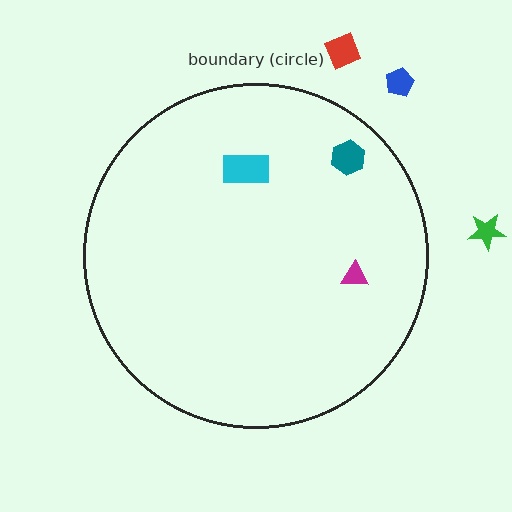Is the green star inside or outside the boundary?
Outside.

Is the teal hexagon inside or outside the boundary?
Inside.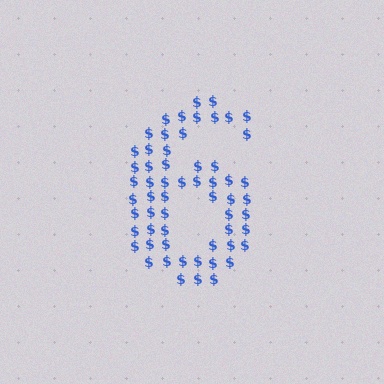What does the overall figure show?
The overall figure shows the digit 6.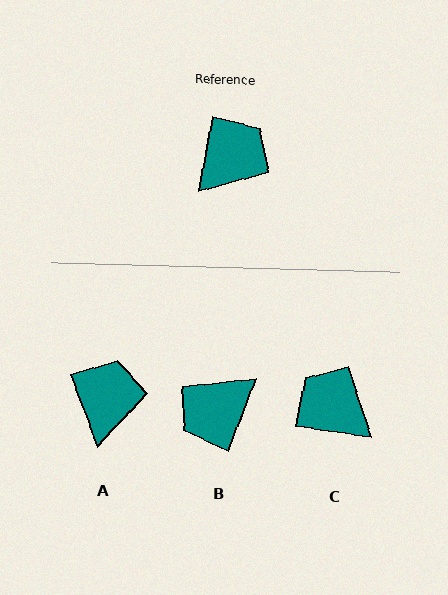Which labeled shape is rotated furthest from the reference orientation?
B, about 170 degrees away.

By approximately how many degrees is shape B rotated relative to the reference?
Approximately 170 degrees counter-clockwise.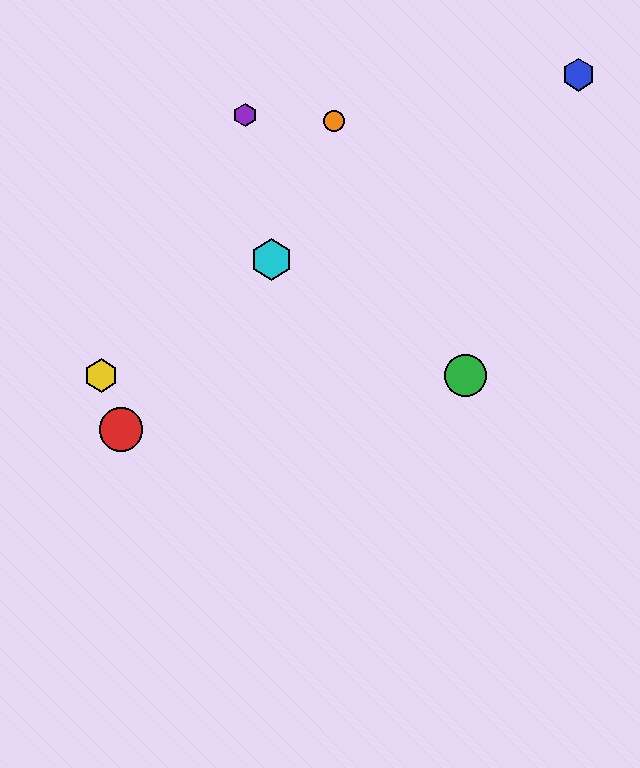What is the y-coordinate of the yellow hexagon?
The yellow hexagon is at y≈376.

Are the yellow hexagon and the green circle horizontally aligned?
Yes, both are at y≈376.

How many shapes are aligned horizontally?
2 shapes (the green circle, the yellow hexagon) are aligned horizontally.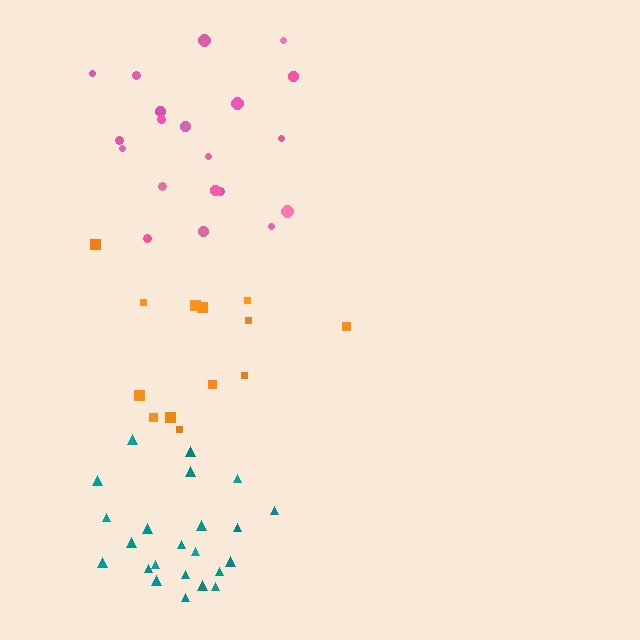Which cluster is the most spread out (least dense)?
Orange.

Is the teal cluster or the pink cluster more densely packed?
Teal.